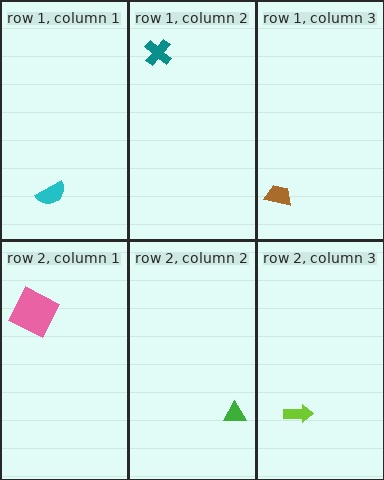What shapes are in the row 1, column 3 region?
The brown trapezoid.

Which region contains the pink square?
The row 2, column 1 region.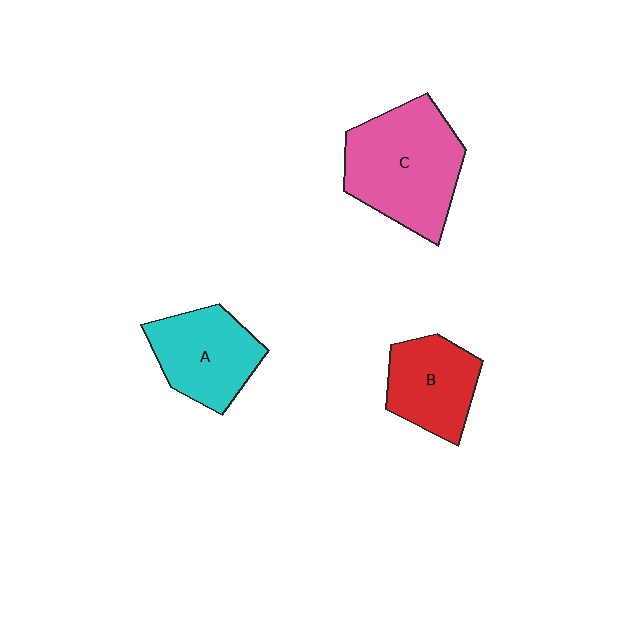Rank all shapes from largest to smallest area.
From largest to smallest: C (pink), A (cyan), B (red).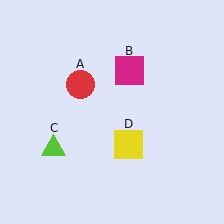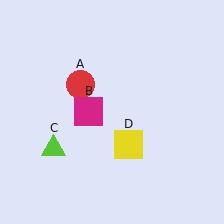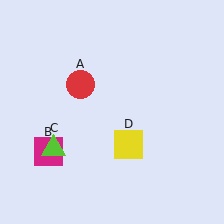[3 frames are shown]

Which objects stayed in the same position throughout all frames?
Red circle (object A) and lime triangle (object C) and yellow square (object D) remained stationary.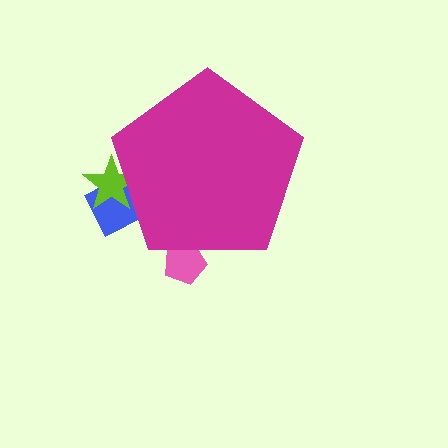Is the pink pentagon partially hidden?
Yes, the pink pentagon is partially hidden behind the magenta pentagon.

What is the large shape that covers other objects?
A magenta pentagon.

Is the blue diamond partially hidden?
Yes, the blue diamond is partially hidden behind the magenta pentagon.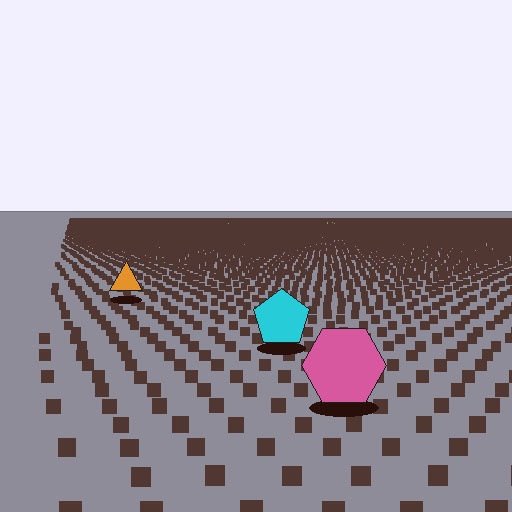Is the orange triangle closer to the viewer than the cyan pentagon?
No. The cyan pentagon is closer — you can tell from the texture gradient: the ground texture is coarser near it.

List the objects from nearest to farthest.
From nearest to farthest: the pink hexagon, the cyan pentagon, the orange triangle.